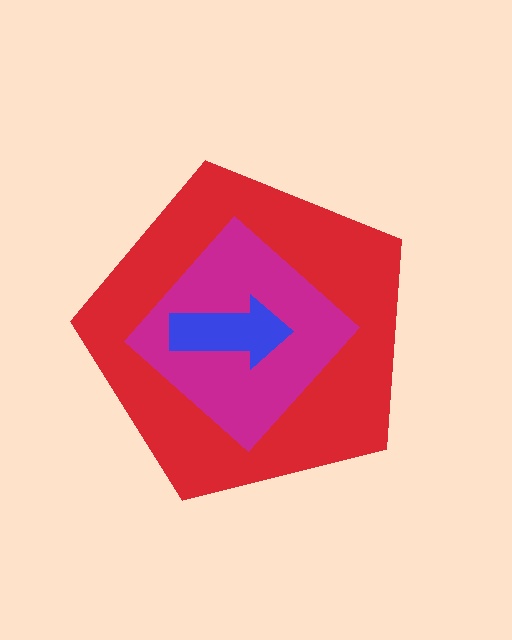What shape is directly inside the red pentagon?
The magenta diamond.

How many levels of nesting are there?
3.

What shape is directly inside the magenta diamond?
The blue arrow.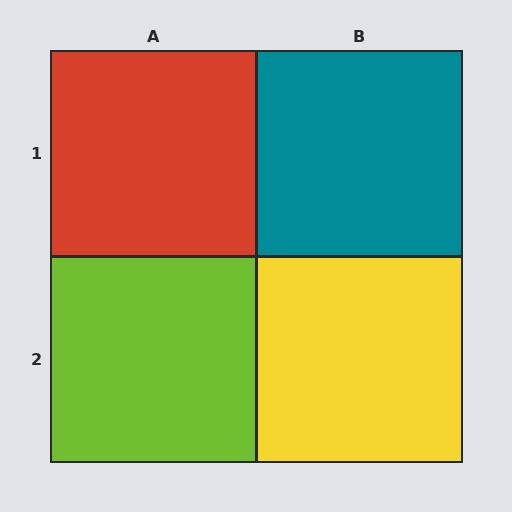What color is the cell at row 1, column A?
Red.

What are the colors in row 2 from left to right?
Lime, yellow.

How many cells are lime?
1 cell is lime.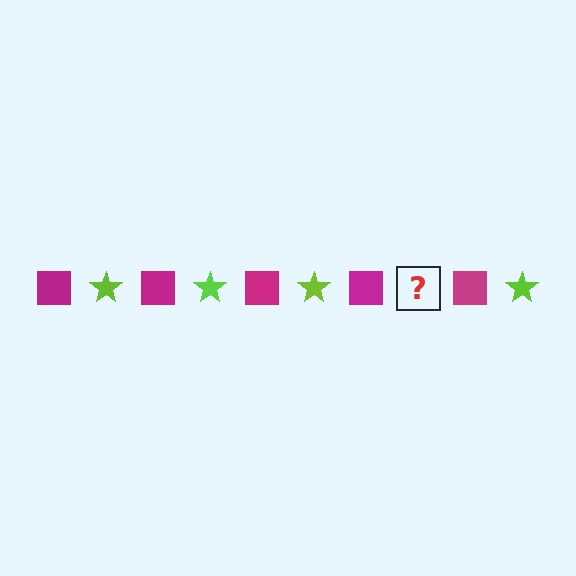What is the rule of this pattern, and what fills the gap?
The rule is that the pattern alternates between magenta square and lime star. The gap should be filled with a lime star.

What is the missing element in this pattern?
The missing element is a lime star.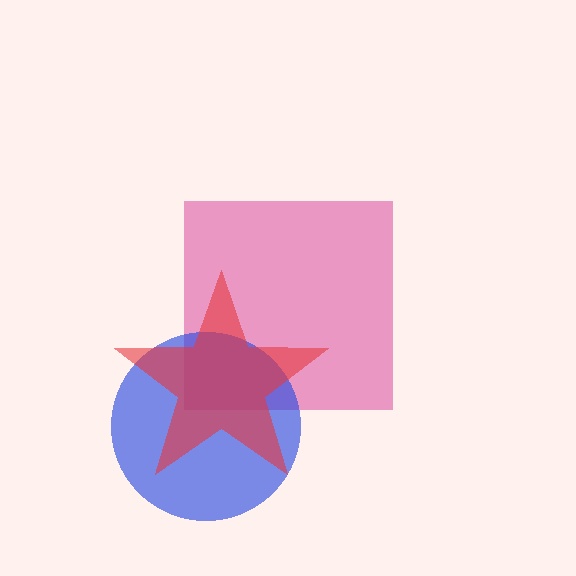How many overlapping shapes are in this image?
There are 3 overlapping shapes in the image.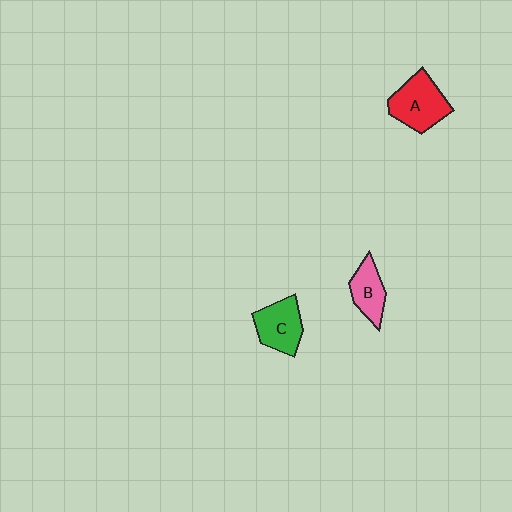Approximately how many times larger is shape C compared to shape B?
Approximately 1.3 times.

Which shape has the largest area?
Shape A (red).